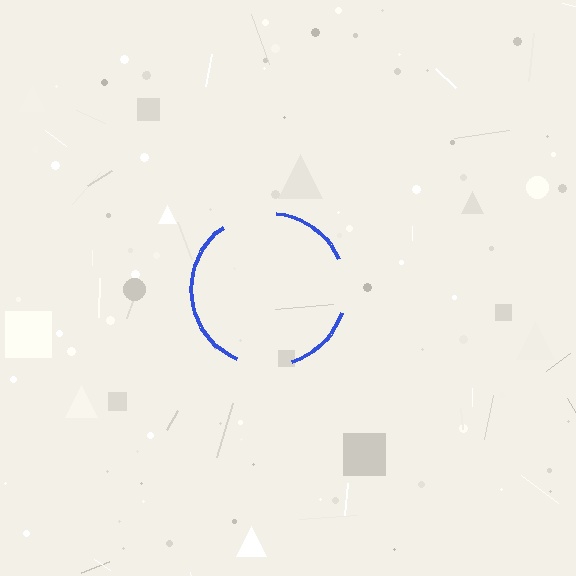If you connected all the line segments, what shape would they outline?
They would outline a circle.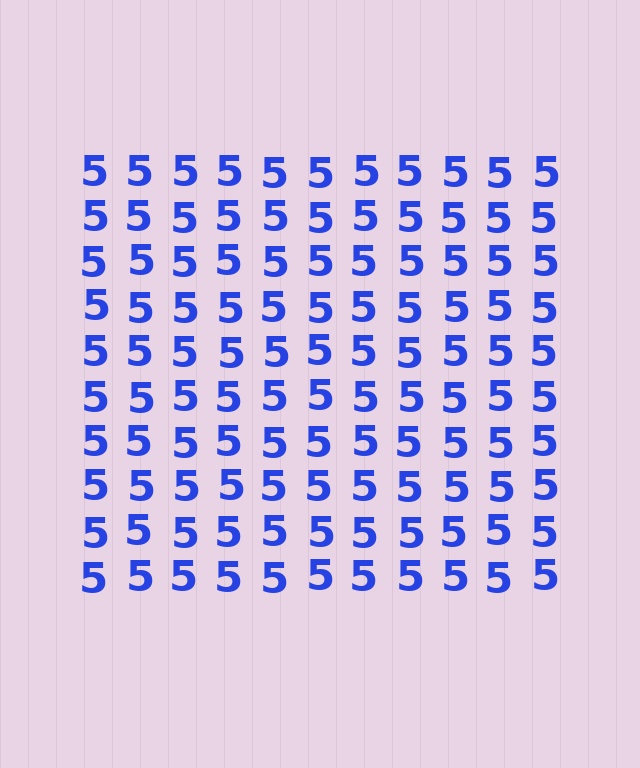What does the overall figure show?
The overall figure shows a square.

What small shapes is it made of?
It is made of small digit 5's.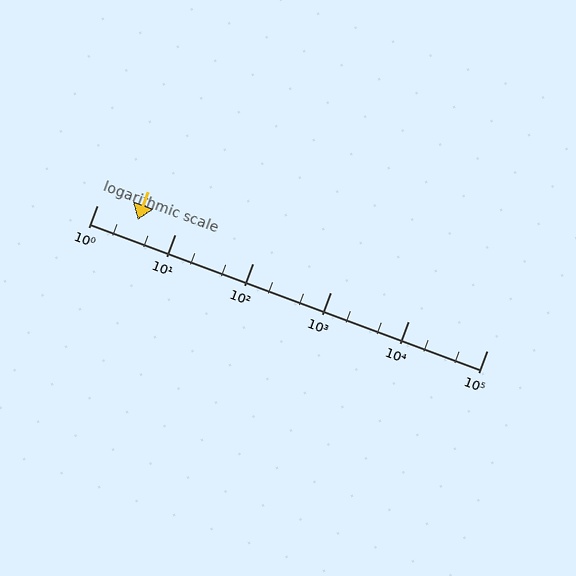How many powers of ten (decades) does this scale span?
The scale spans 5 decades, from 1 to 100000.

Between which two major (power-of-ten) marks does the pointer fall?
The pointer is between 1 and 10.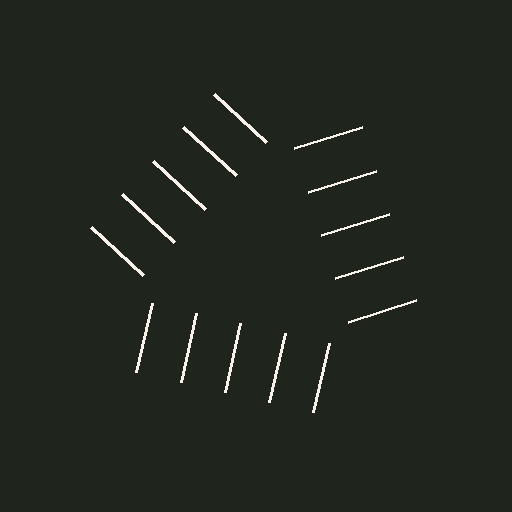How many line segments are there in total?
15 — 5 along each of the 3 edges.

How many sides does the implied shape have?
3 sides — the line-ends trace a triangle.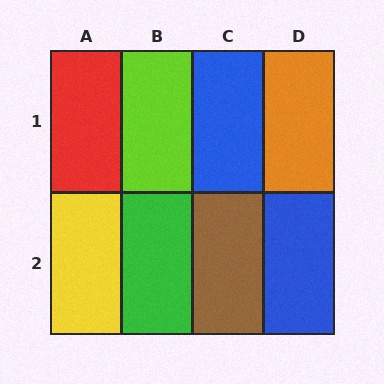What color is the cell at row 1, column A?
Red.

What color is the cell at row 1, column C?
Blue.